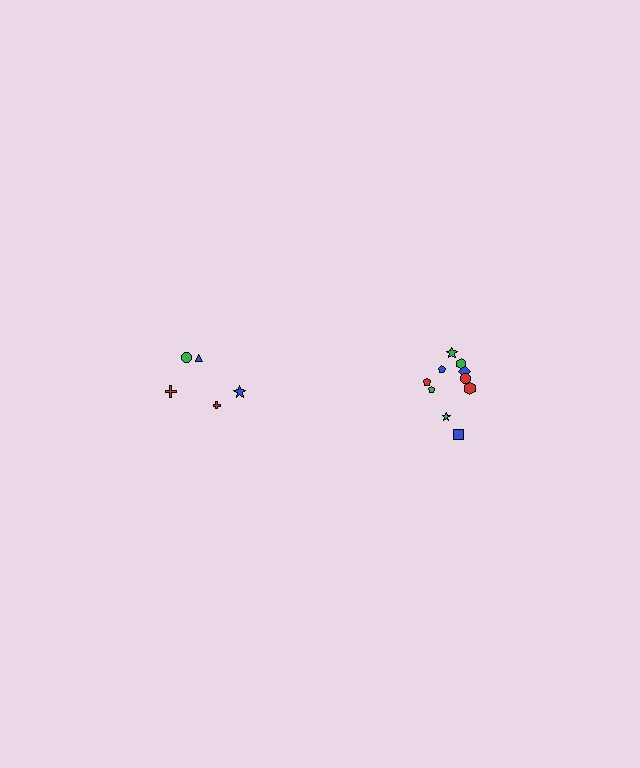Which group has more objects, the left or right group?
The right group.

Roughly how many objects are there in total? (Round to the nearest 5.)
Roughly 15 objects in total.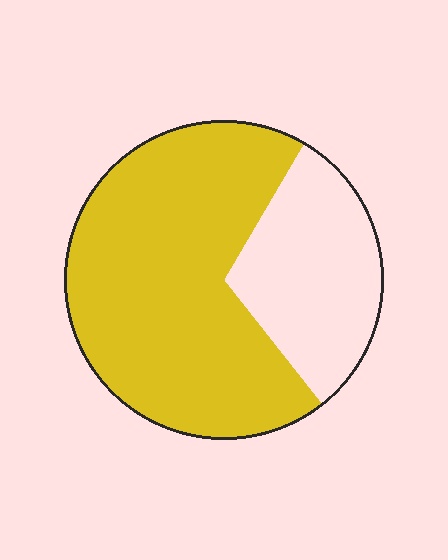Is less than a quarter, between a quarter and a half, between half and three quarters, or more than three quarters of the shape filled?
Between half and three quarters.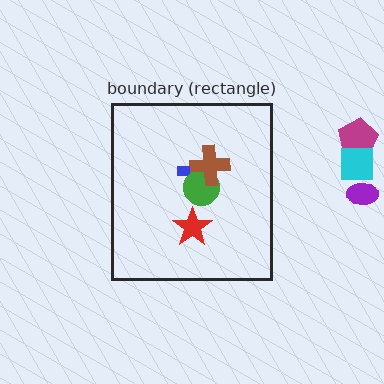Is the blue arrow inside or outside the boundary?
Inside.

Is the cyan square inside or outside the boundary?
Outside.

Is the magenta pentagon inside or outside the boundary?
Outside.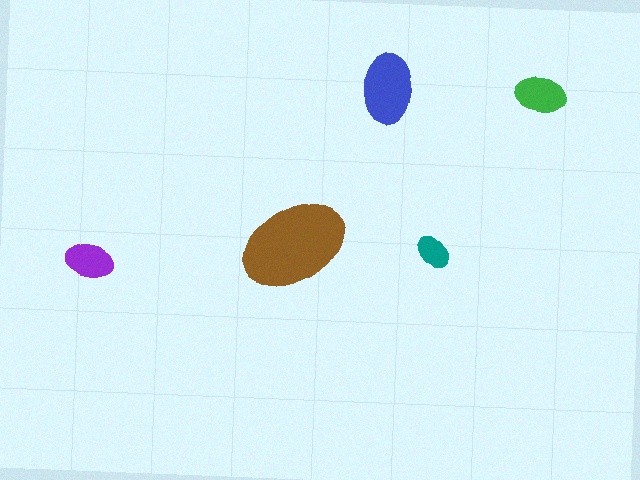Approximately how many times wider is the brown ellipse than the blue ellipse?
About 1.5 times wider.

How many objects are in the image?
There are 5 objects in the image.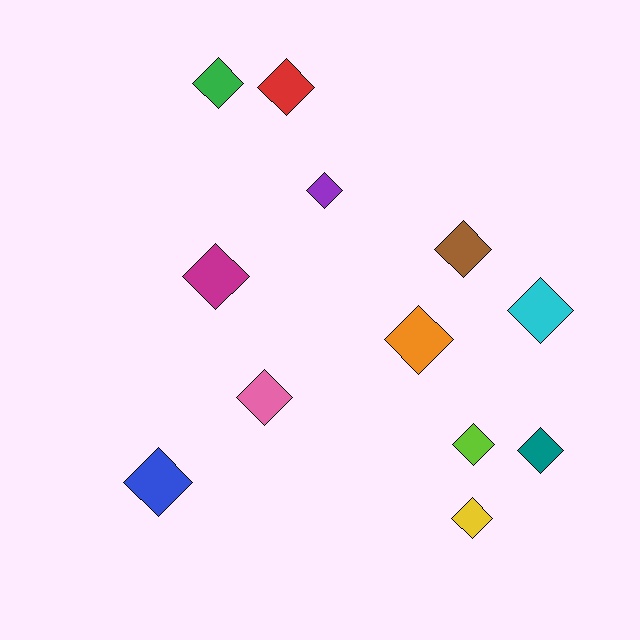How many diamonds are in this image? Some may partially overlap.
There are 12 diamonds.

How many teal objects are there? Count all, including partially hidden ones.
There is 1 teal object.